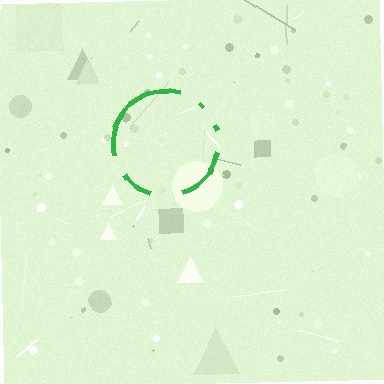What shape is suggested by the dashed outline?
The dashed outline suggests a circle.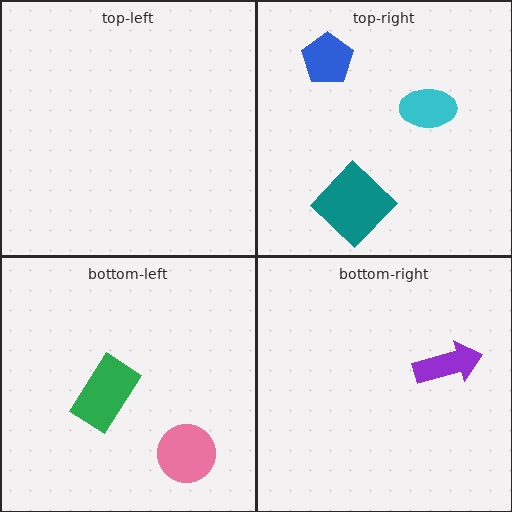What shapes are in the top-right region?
The teal diamond, the cyan ellipse, the blue pentagon.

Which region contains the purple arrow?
The bottom-right region.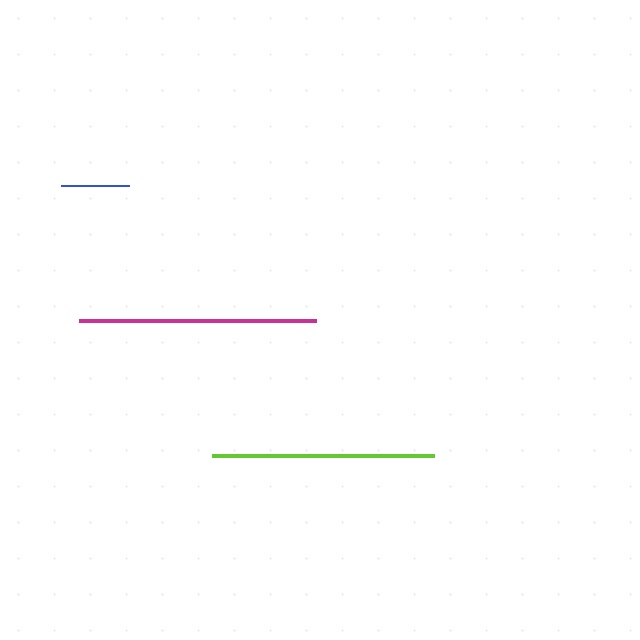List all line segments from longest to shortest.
From longest to shortest: magenta, lime, blue.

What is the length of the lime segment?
The lime segment is approximately 222 pixels long.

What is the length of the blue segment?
The blue segment is approximately 67 pixels long.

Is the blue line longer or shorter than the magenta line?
The magenta line is longer than the blue line.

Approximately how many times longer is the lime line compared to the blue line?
The lime line is approximately 3.3 times the length of the blue line.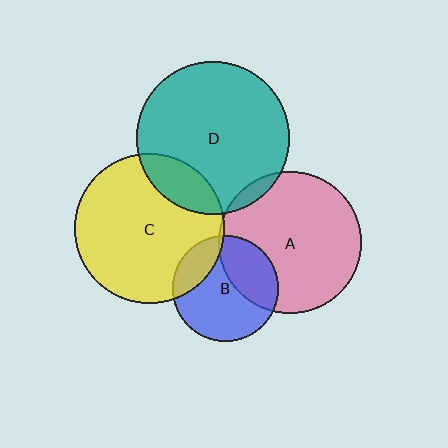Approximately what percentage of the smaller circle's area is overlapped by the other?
Approximately 5%.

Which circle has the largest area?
Circle D (teal).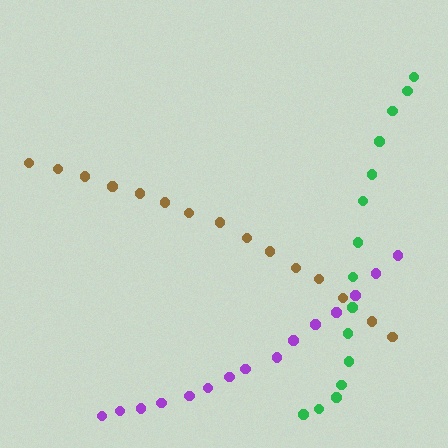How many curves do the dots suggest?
There are 3 distinct paths.